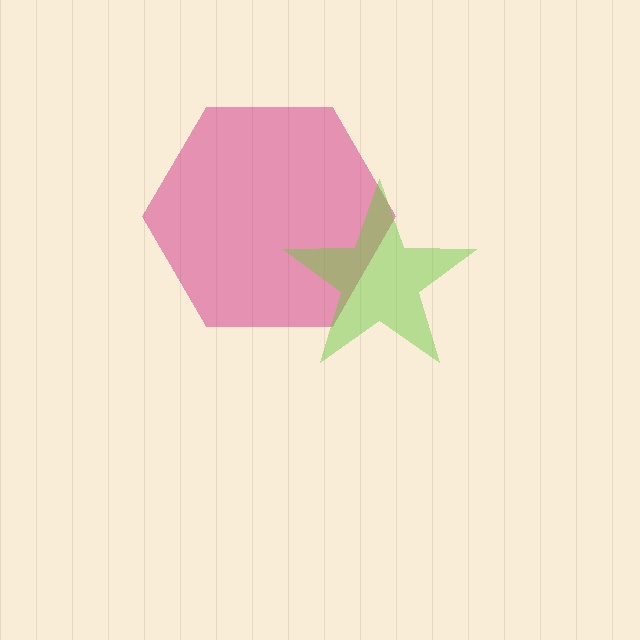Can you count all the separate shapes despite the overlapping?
Yes, there are 2 separate shapes.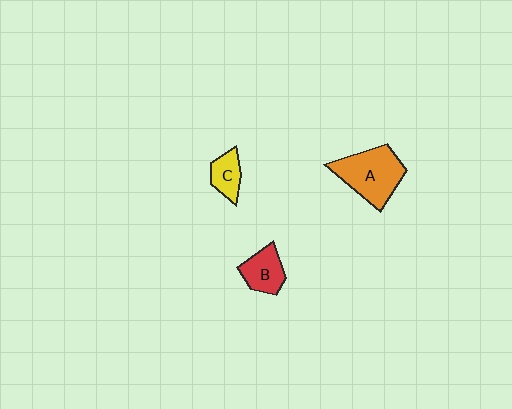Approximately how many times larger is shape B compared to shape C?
Approximately 1.4 times.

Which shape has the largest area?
Shape A (orange).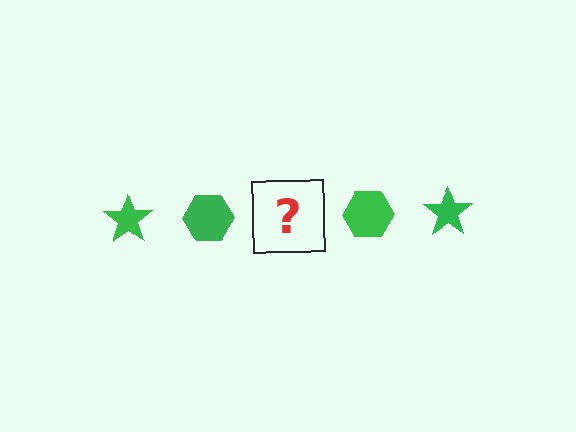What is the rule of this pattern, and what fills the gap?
The rule is that the pattern cycles through star, hexagon shapes in green. The gap should be filled with a green star.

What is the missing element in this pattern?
The missing element is a green star.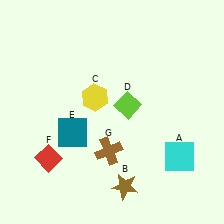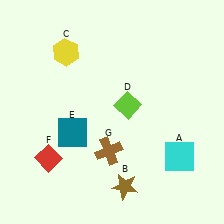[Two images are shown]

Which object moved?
The yellow hexagon (C) moved up.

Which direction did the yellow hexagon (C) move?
The yellow hexagon (C) moved up.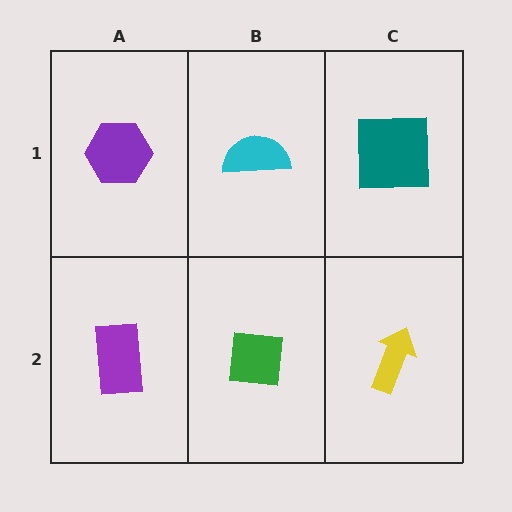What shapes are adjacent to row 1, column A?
A purple rectangle (row 2, column A), a cyan semicircle (row 1, column B).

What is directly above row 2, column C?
A teal square.